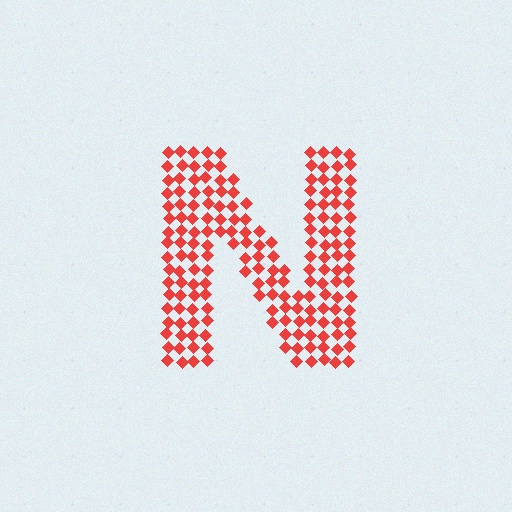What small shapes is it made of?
It is made of small diamonds.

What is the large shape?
The large shape is the letter N.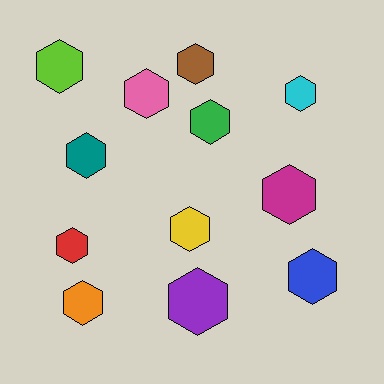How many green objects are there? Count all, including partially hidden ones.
There is 1 green object.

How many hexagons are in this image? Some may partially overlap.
There are 12 hexagons.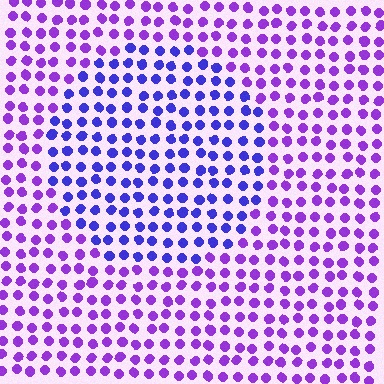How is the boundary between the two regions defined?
The boundary is defined purely by a slight shift in hue (about 33 degrees). Spacing, size, and orientation are identical on both sides.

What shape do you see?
I see a circle.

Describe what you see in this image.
The image is filled with small purple elements in a uniform arrangement. A circle-shaped region is visible where the elements are tinted to a slightly different hue, forming a subtle color boundary.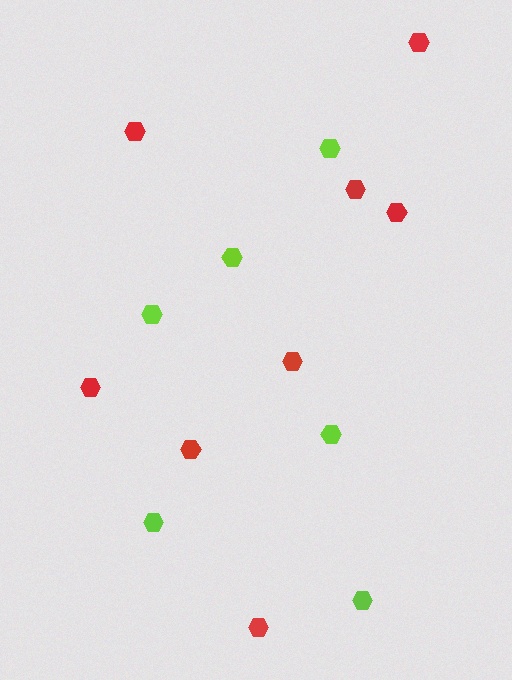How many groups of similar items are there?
There are 2 groups: one group of red hexagons (8) and one group of lime hexagons (6).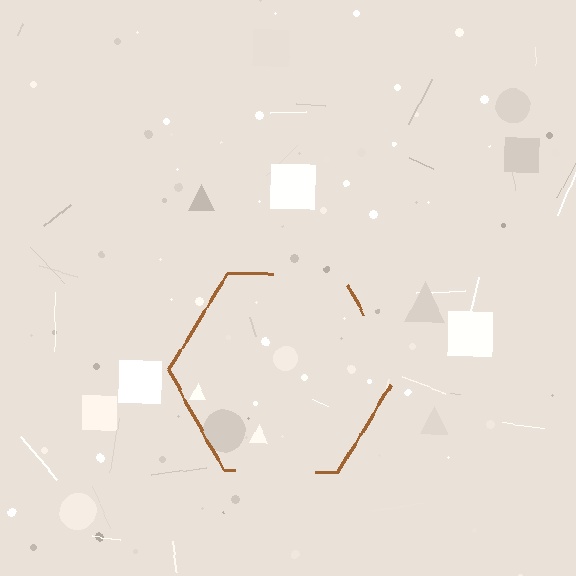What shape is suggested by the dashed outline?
The dashed outline suggests a hexagon.